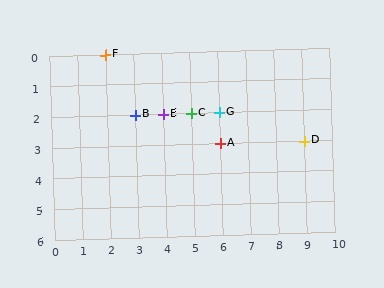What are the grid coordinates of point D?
Point D is at grid coordinates (9, 3).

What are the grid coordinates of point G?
Point G is at grid coordinates (6, 2).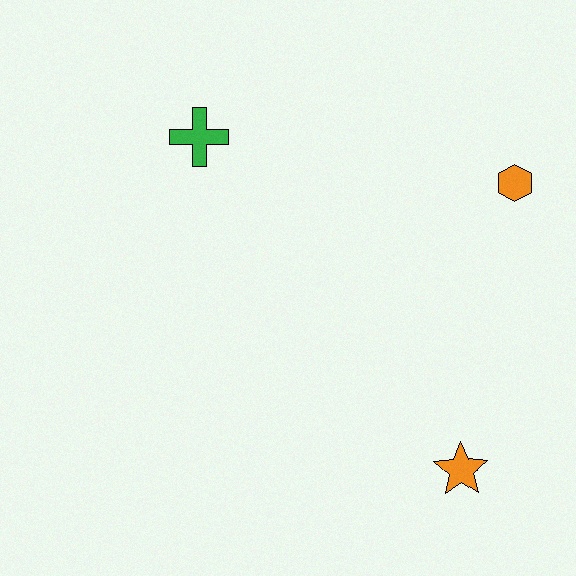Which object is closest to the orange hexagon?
The orange star is closest to the orange hexagon.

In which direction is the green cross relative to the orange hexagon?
The green cross is to the left of the orange hexagon.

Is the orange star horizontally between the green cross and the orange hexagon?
Yes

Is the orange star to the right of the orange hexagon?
No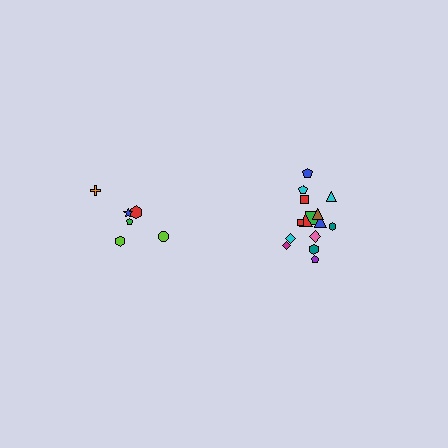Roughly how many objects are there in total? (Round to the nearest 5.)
Roughly 20 objects in total.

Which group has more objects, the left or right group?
The right group.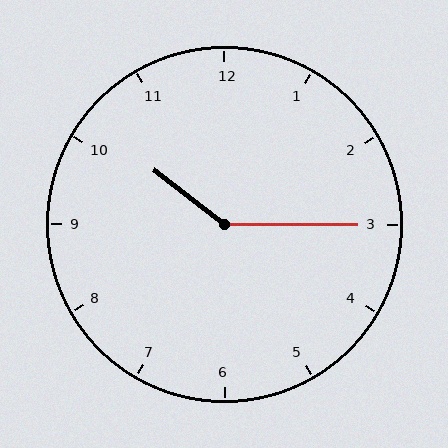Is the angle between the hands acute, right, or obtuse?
It is obtuse.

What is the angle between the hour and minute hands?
Approximately 142 degrees.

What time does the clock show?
10:15.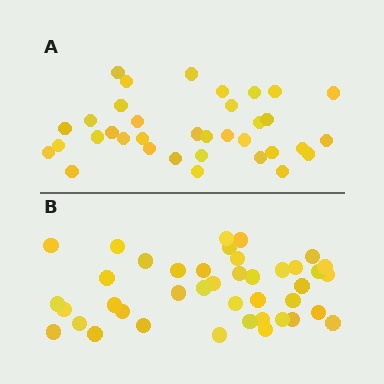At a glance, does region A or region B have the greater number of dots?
Region B (the bottom region) has more dots.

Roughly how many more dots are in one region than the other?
Region B has about 6 more dots than region A.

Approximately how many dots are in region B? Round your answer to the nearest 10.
About 40 dots. (The exact count is 41, which rounds to 40.)